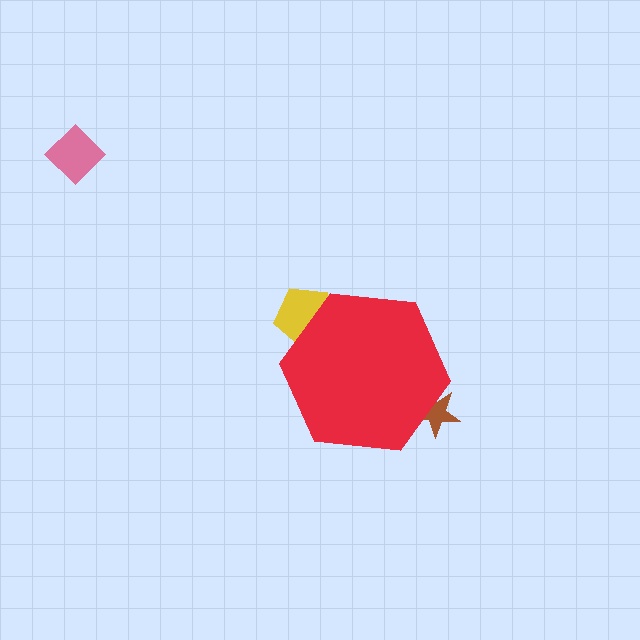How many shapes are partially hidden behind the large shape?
2 shapes are partially hidden.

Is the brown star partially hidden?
Yes, the brown star is partially hidden behind the red hexagon.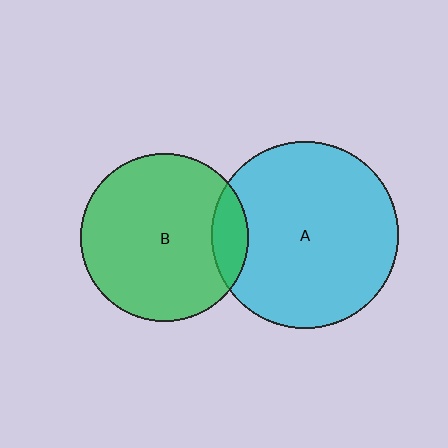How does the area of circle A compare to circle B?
Approximately 1.2 times.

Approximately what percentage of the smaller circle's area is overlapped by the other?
Approximately 10%.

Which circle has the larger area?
Circle A (cyan).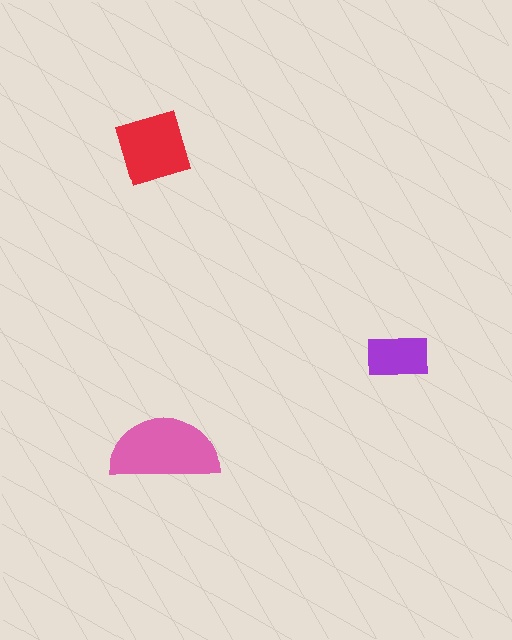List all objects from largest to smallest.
The pink semicircle, the red diamond, the purple rectangle.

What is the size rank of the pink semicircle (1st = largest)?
1st.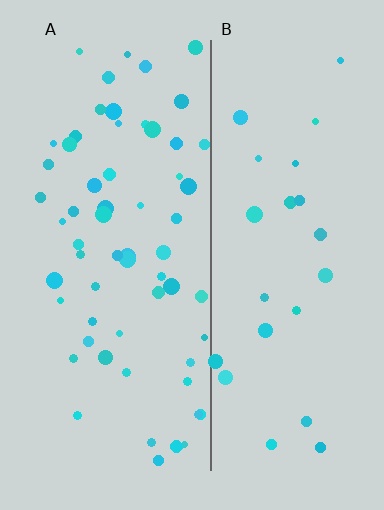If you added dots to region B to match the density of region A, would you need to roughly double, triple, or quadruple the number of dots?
Approximately double.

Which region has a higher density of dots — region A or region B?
A (the left).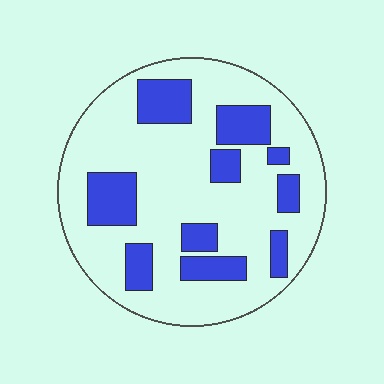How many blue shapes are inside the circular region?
10.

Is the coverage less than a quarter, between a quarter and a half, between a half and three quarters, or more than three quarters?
Between a quarter and a half.